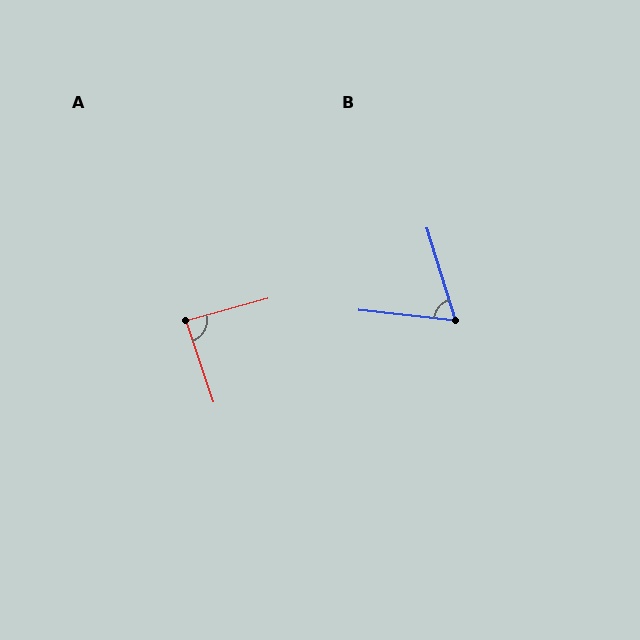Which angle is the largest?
A, at approximately 86 degrees.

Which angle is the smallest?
B, at approximately 67 degrees.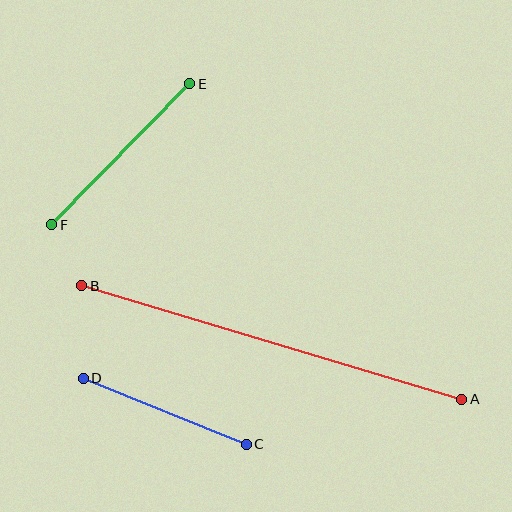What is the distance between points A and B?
The distance is approximately 397 pixels.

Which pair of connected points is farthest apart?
Points A and B are farthest apart.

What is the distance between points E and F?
The distance is approximately 197 pixels.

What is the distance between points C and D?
The distance is approximately 176 pixels.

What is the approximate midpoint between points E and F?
The midpoint is at approximately (121, 154) pixels.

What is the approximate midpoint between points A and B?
The midpoint is at approximately (272, 342) pixels.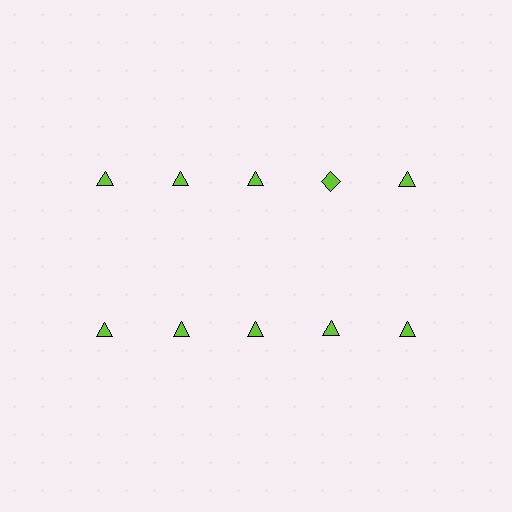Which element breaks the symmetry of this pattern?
The lime diamond in the top row, second from right column breaks the symmetry. All other shapes are lime triangles.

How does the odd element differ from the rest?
It has a different shape: diamond instead of triangle.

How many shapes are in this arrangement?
There are 10 shapes arranged in a grid pattern.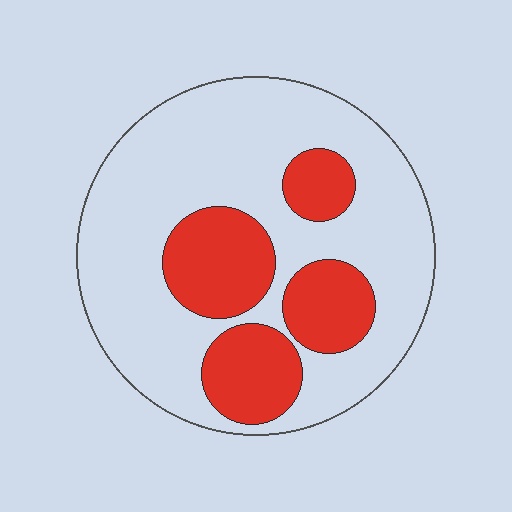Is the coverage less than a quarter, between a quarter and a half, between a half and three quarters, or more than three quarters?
Between a quarter and a half.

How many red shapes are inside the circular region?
4.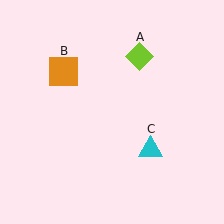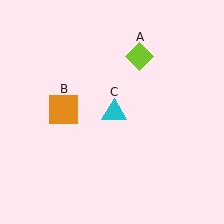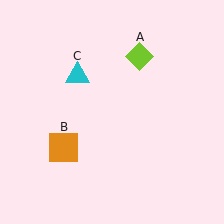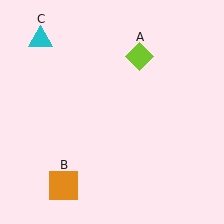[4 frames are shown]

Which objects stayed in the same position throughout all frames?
Lime diamond (object A) remained stationary.